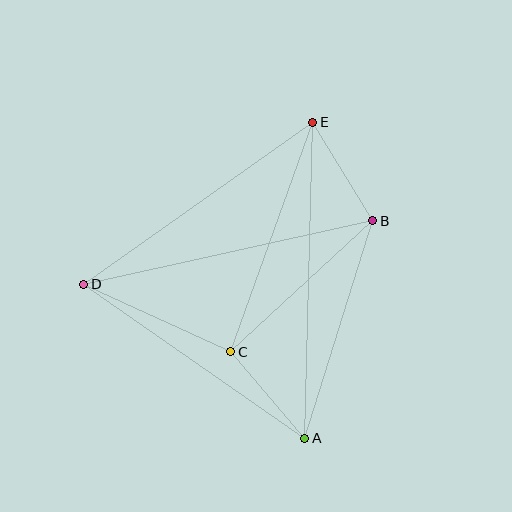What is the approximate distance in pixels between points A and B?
The distance between A and B is approximately 228 pixels.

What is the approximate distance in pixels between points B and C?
The distance between B and C is approximately 193 pixels.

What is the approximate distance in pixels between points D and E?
The distance between D and E is approximately 280 pixels.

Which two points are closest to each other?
Points A and C are closest to each other.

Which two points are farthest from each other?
Points A and E are farthest from each other.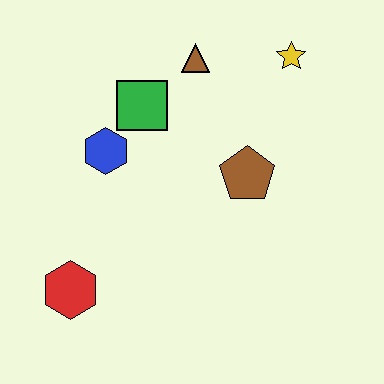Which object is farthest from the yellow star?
The red hexagon is farthest from the yellow star.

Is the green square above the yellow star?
No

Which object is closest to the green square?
The blue hexagon is closest to the green square.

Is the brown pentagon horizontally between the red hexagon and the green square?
No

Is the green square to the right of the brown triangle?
No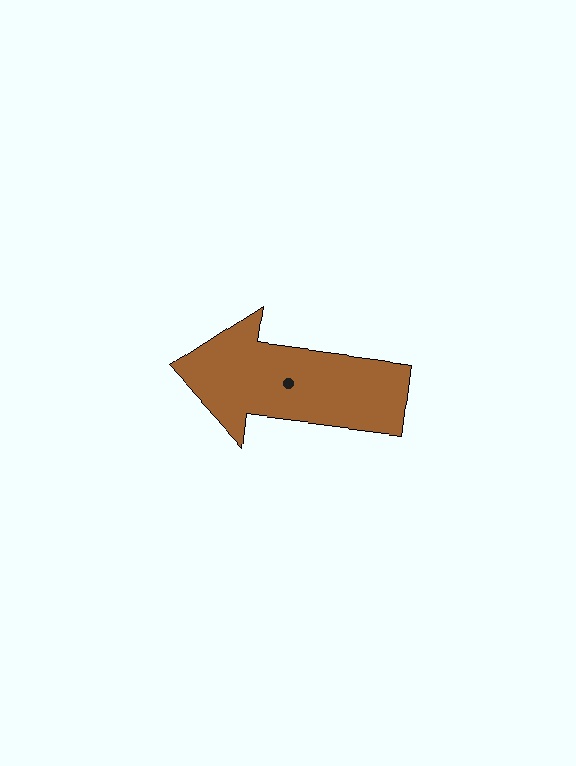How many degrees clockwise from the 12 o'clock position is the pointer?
Approximately 277 degrees.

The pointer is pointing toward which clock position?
Roughly 9 o'clock.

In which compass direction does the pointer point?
West.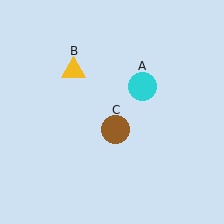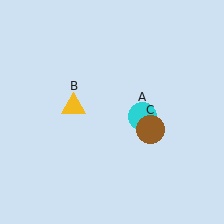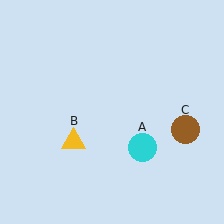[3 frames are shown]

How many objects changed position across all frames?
3 objects changed position: cyan circle (object A), yellow triangle (object B), brown circle (object C).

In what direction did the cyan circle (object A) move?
The cyan circle (object A) moved down.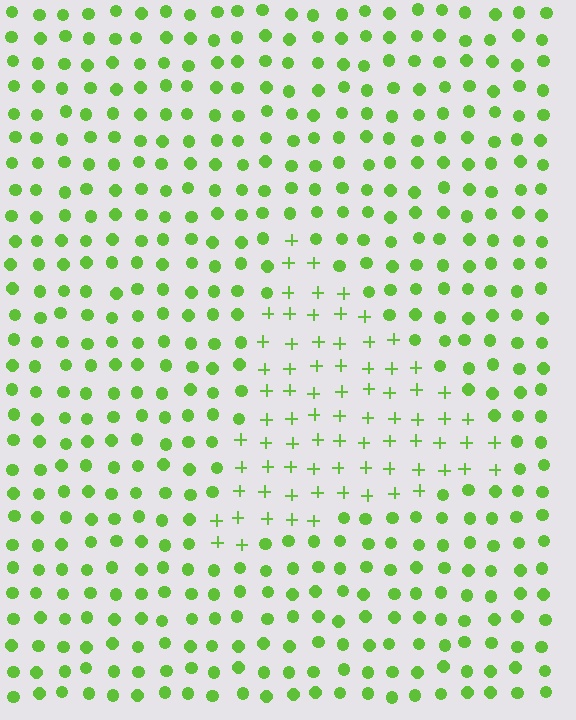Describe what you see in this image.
The image is filled with small lime elements arranged in a uniform grid. A triangle-shaped region contains plus signs, while the surrounding area contains circles. The boundary is defined purely by the change in element shape.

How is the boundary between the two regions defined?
The boundary is defined by a change in element shape: plus signs inside vs. circles outside. All elements share the same color and spacing.